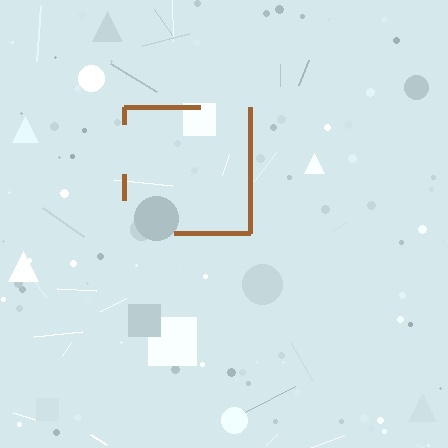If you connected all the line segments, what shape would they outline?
They would outline a square.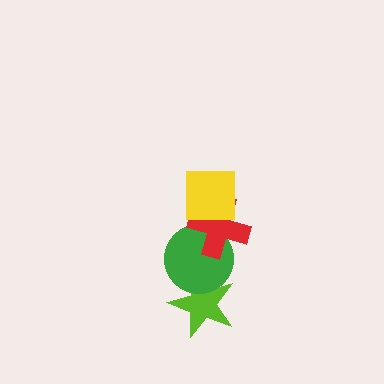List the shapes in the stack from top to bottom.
From top to bottom: the yellow square, the red cross, the green circle, the lime star.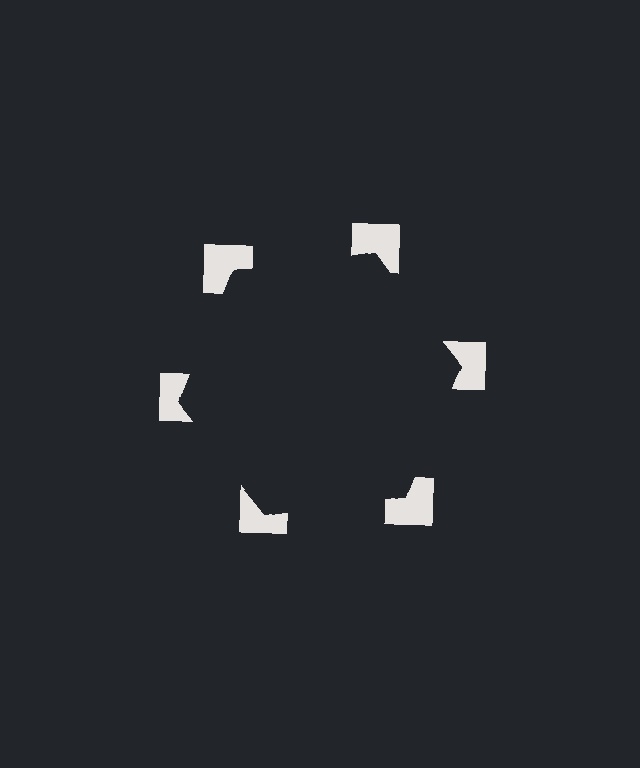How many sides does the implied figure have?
6 sides.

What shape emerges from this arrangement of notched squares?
An illusory hexagon — its edges are inferred from the aligned wedge cuts in the notched squares, not physically drawn.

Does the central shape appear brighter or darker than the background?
It typically appears slightly darker than the background, even though no actual brightness change is drawn.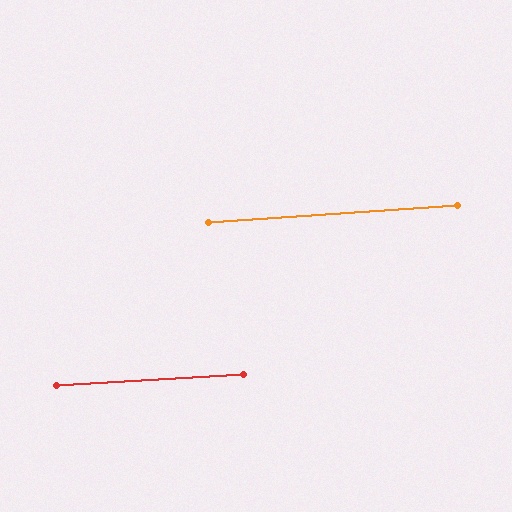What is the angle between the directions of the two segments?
Approximately 0 degrees.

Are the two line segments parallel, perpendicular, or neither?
Parallel — their directions differ by only 0.3°.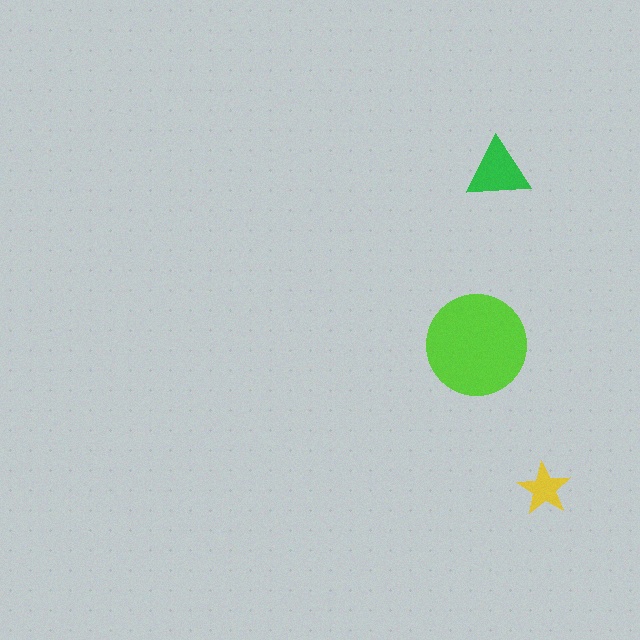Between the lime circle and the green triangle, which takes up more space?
The lime circle.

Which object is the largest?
The lime circle.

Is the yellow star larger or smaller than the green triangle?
Smaller.